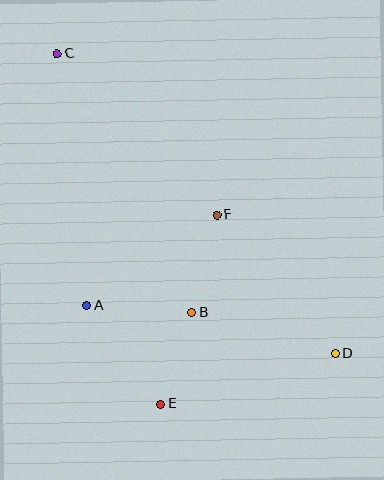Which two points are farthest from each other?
Points C and D are farthest from each other.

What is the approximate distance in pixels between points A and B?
The distance between A and B is approximately 105 pixels.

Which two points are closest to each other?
Points B and E are closest to each other.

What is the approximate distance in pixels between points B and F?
The distance between B and F is approximately 100 pixels.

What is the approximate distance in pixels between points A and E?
The distance between A and E is approximately 123 pixels.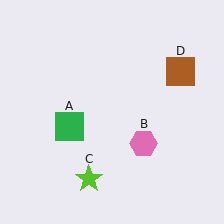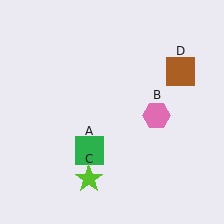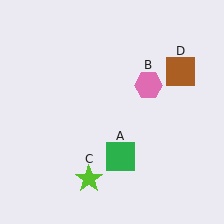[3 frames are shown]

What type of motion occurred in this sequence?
The green square (object A), pink hexagon (object B) rotated counterclockwise around the center of the scene.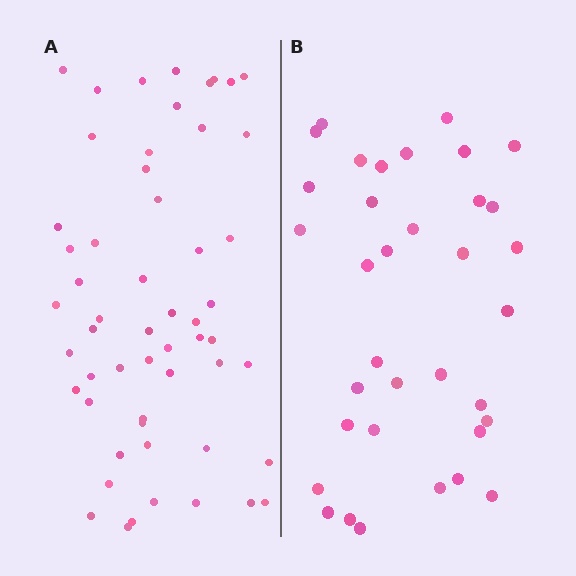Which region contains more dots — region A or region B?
Region A (the left region) has more dots.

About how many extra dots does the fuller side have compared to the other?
Region A has approximately 20 more dots than region B.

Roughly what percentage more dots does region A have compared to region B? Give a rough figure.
About 55% more.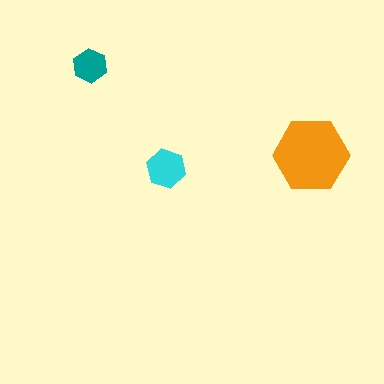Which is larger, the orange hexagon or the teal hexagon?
The orange one.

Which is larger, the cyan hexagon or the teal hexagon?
The cyan one.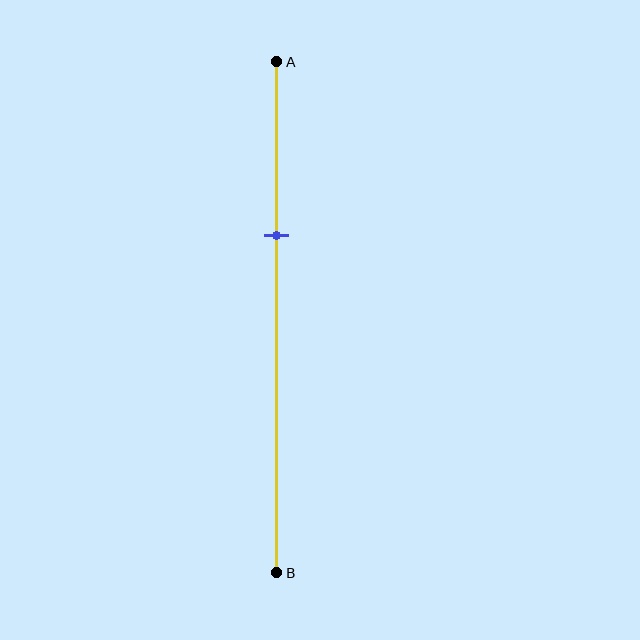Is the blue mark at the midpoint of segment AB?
No, the mark is at about 35% from A, not at the 50% midpoint.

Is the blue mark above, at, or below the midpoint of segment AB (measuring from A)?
The blue mark is above the midpoint of segment AB.